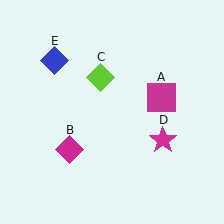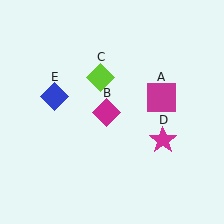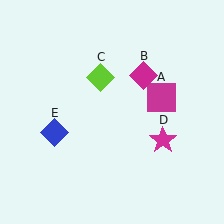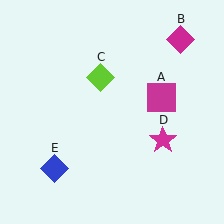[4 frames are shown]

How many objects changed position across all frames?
2 objects changed position: magenta diamond (object B), blue diamond (object E).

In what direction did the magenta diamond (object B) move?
The magenta diamond (object B) moved up and to the right.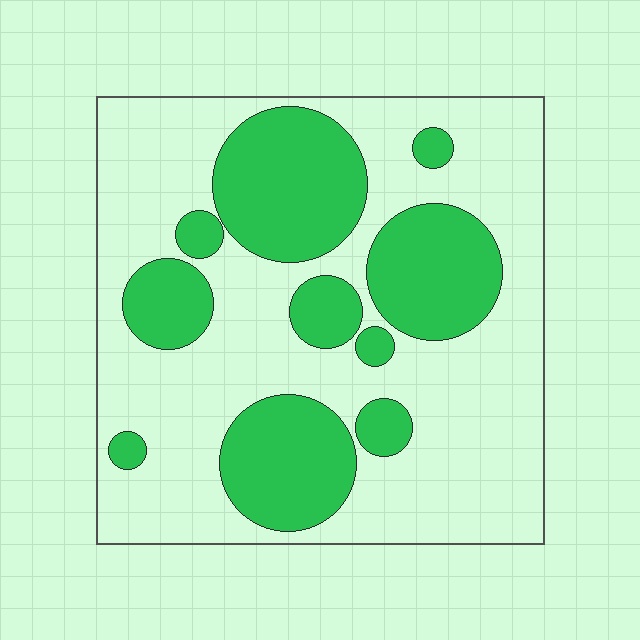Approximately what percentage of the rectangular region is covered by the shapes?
Approximately 35%.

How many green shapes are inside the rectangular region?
10.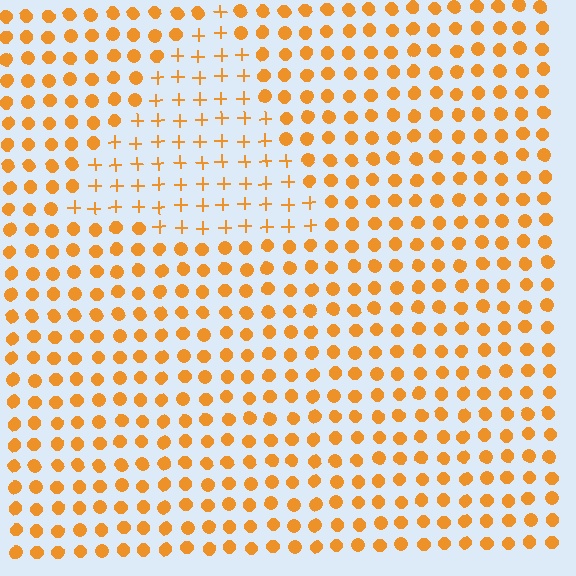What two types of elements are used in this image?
The image uses plus signs inside the triangle region and circles outside it.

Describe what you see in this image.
The image is filled with small orange elements arranged in a uniform grid. A triangle-shaped region contains plus signs, while the surrounding area contains circles. The boundary is defined purely by the change in element shape.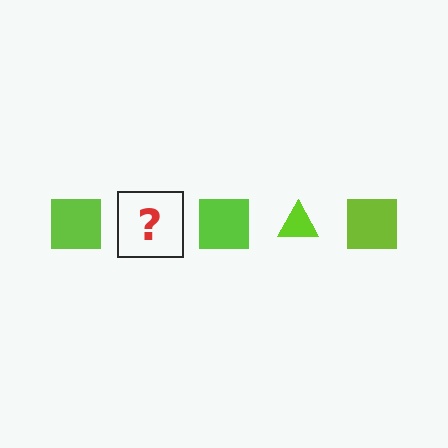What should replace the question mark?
The question mark should be replaced with a lime triangle.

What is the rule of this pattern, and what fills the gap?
The rule is that the pattern cycles through square, triangle shapes in lime. The gap should be filled with a lime triangle.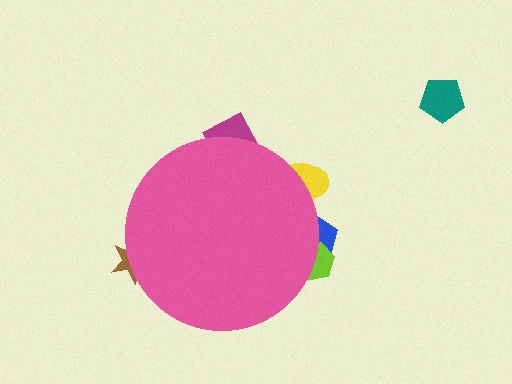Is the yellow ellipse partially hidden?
Yes, the yellow ellipse is partially hidden behind the pink circle.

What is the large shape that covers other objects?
A pink circle.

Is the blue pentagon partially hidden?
Yes, the blue pentagon is partially hidden behind the pink circle.